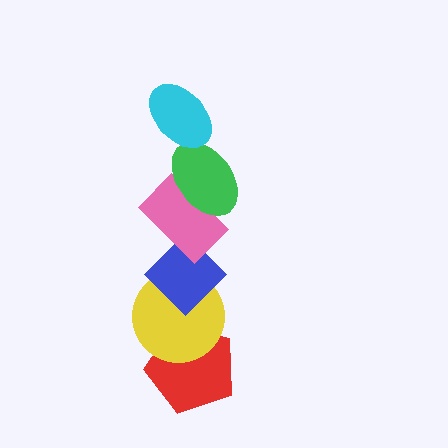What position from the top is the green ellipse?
The green ellipse is 2nd from the top.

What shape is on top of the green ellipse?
The cyan ellipse is on top of the green ellipse.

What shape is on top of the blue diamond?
The pink rectangle is on top of the blue diamond.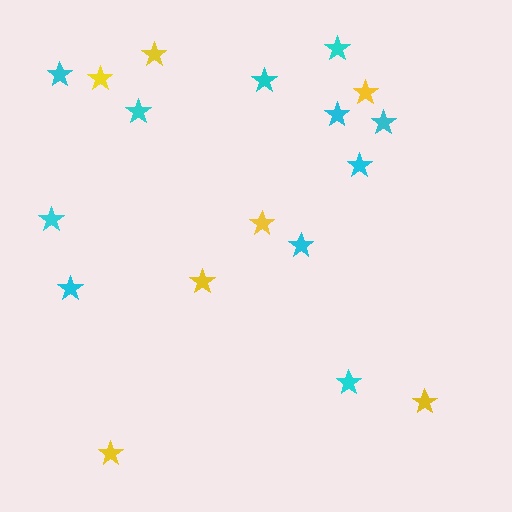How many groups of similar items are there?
There are 2 groups: one group of yellow stars (7) and one group of cyan stars (11).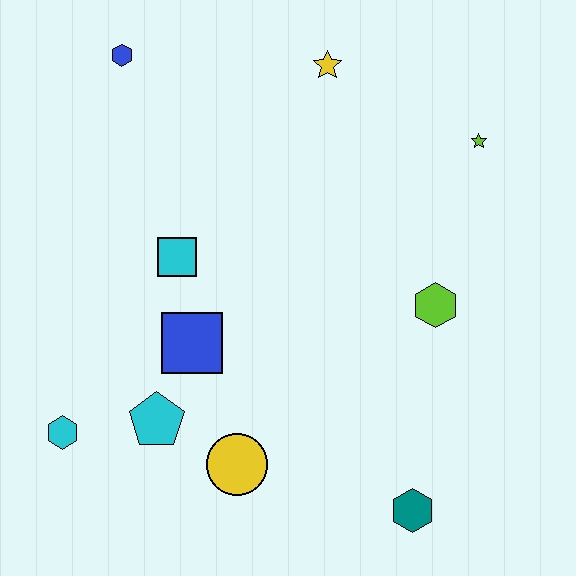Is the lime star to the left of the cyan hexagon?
No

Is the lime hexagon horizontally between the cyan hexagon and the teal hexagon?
No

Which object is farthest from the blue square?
The lime star is farthest from the blue square.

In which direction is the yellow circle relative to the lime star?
The yellow circle is below the lime star.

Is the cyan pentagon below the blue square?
Yes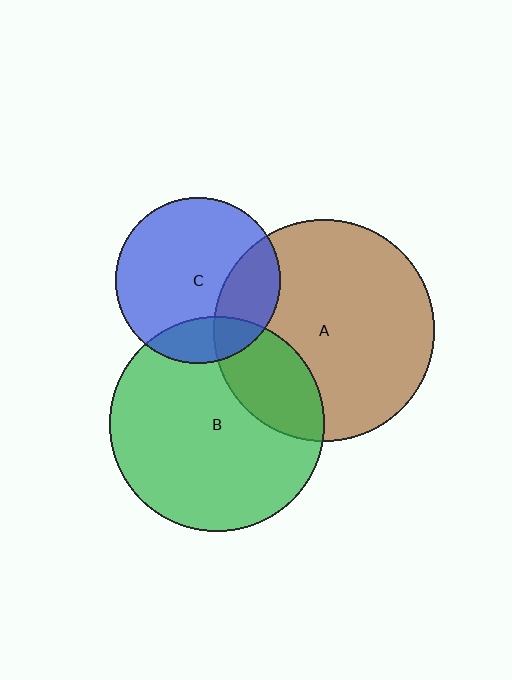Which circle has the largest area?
Circle A (brown).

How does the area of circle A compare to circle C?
Approximately 1.8 times.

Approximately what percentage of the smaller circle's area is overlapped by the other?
Approximately 25%.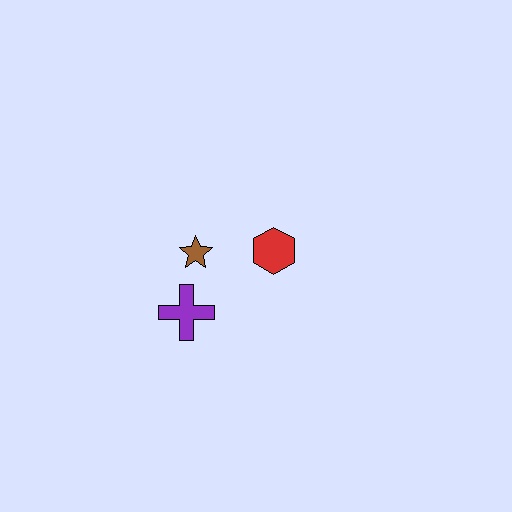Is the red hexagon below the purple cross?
No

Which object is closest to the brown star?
The purple cross is closest to the brown star.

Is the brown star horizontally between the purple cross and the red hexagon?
Yes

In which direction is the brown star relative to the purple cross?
The brown star is above the purple cross.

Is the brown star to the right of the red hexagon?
No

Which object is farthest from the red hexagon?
The purple cross is farthest from the red hexagon.